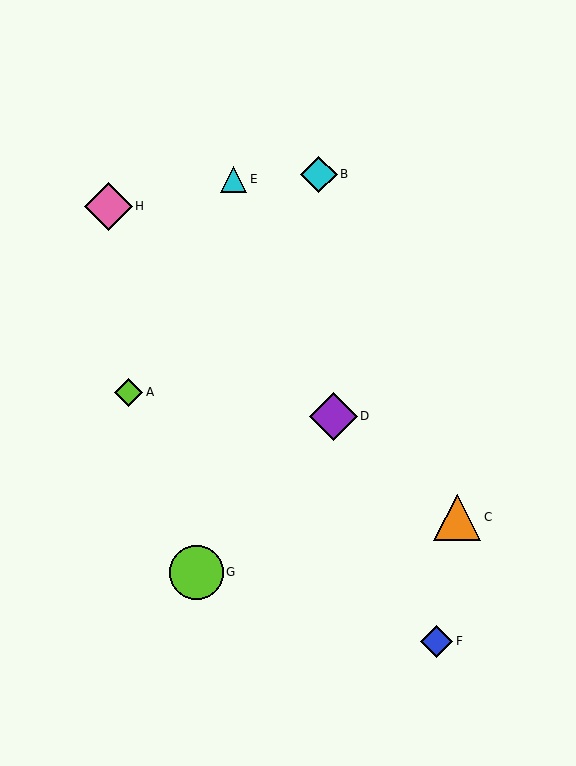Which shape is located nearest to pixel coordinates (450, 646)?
The blue diamond (labeled F) at (437, 641) is nearest to that location.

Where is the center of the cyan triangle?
The center of the cyan triangle is at (234, 179).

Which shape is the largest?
The lime circle (labeled G) is the largest.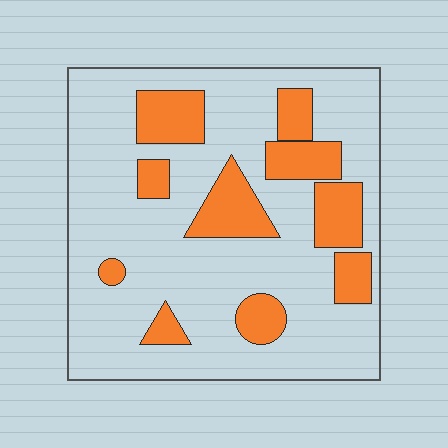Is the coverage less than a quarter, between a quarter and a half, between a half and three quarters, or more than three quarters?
Less than a quarter.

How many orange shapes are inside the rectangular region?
10.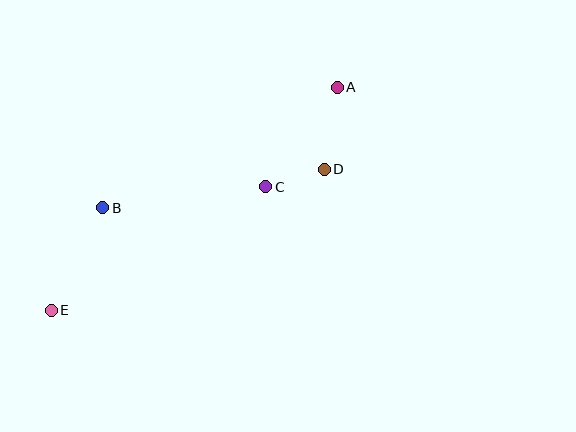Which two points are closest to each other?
Points C and D are closest to each other.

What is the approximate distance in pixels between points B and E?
The distance between B and E is approximately 115 pixels.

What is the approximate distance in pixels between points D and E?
The distance between D and E is approximately 307 pixels.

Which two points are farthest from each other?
Points A and E are farthest from each other.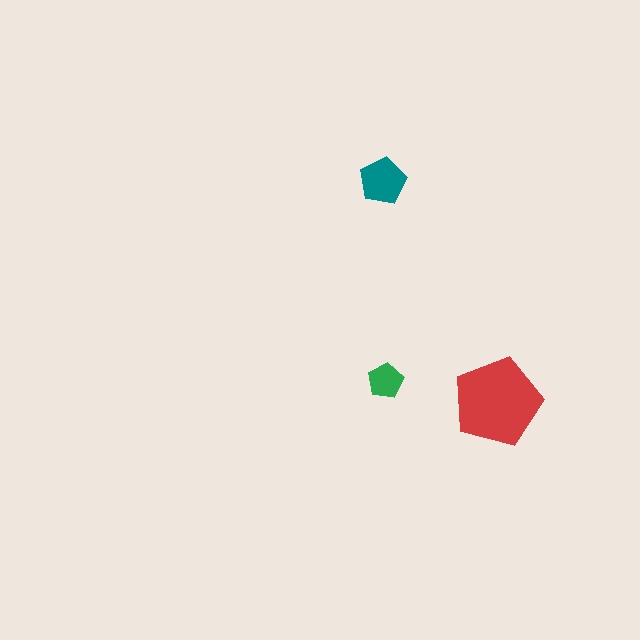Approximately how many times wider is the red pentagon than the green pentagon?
About 2.5 times wider.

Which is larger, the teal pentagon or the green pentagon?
The teal one.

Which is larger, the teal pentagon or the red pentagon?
The red one.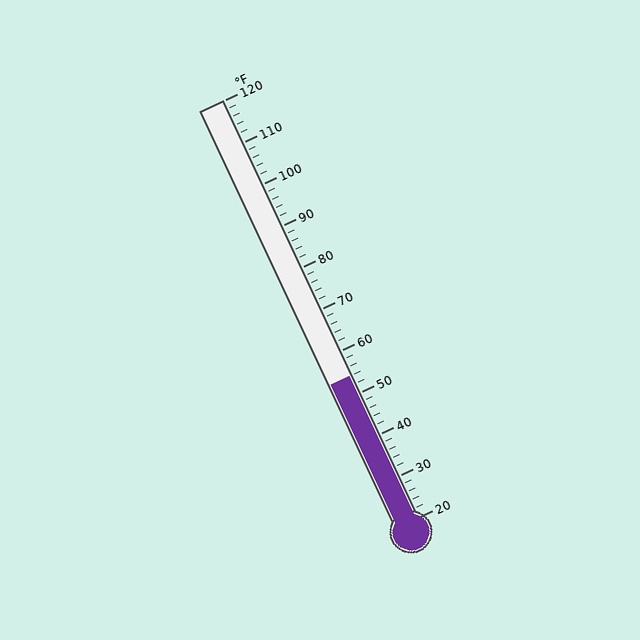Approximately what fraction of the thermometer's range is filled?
The thermometer is filled to approximately 35% of its range.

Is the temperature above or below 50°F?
The temperature is above 50°F.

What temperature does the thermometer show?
The thermometer shows approximately 54°F.